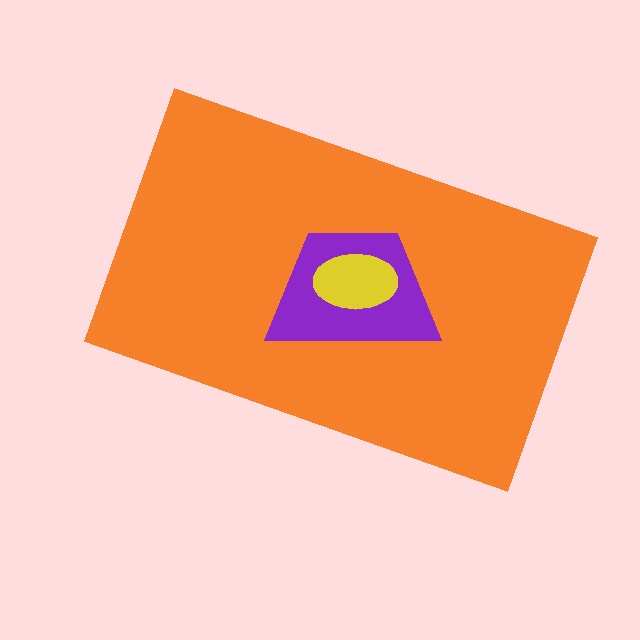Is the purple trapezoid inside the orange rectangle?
Yes.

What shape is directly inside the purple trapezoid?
The yellow ellipse.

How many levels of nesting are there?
3.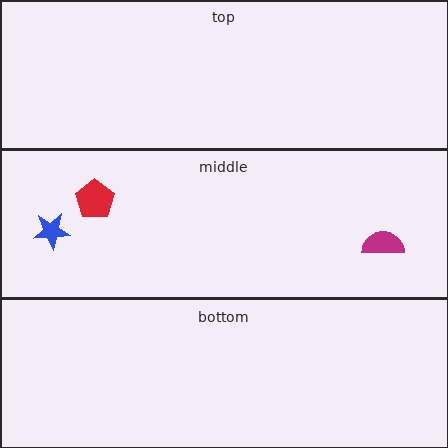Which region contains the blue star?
The middle region.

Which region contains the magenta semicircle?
The middle region.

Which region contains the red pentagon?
The middle region.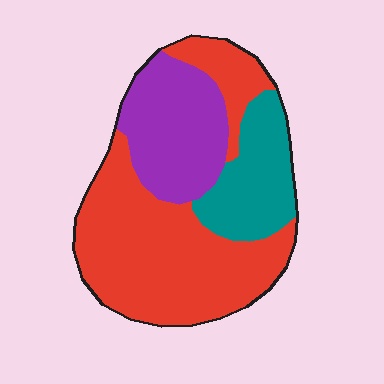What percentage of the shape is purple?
Purple takes up between a sixth and a third of the shape.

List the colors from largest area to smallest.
From largest to smallest: red, purple, teal.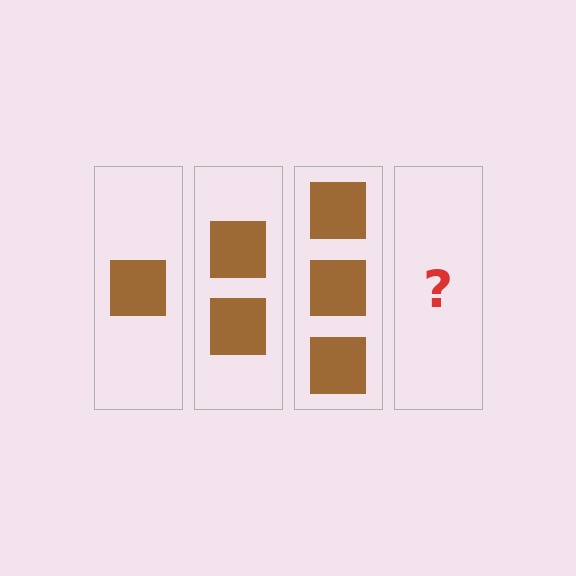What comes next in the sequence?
The next element should be 4 squares.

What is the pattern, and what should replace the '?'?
The pattern is that each step adds one more square. The '?' should be 4 squares.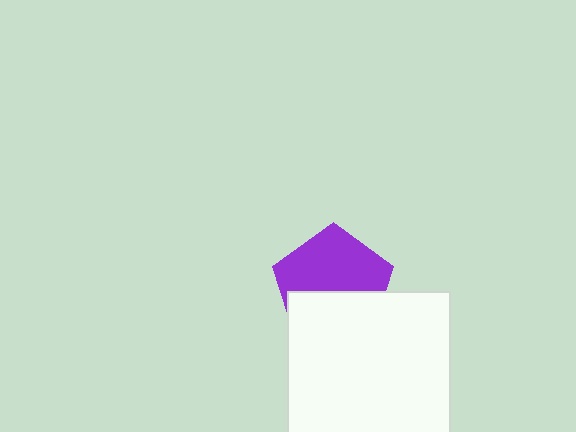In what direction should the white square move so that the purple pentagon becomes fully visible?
The white square should move down. That is the shortest direction to clear the overlap and leave the purple pentagon fully visible.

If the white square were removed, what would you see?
You would see the complete purple pentagon.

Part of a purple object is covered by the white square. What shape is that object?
It is a pentagon.